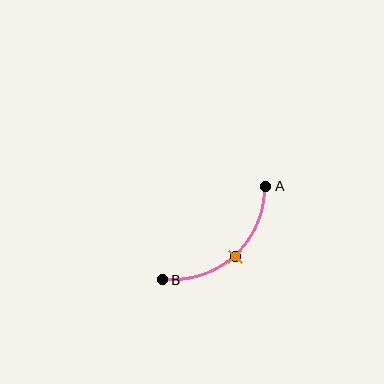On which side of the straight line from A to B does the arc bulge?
The arc bulges below and to the right of the straight line connecting A and B.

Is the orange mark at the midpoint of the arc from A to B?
Yes. The orange mark lies on the arc at equal arc-length from both A and B — it is the arc midpoint.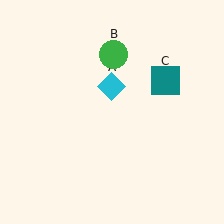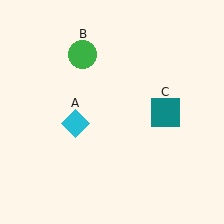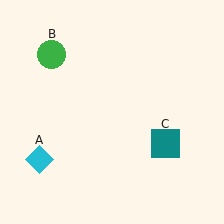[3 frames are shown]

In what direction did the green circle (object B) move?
The green circle (object B) moved left.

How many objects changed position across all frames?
3 objects changed position: cyan diamond (object A), green circle (object B), teal square (object C).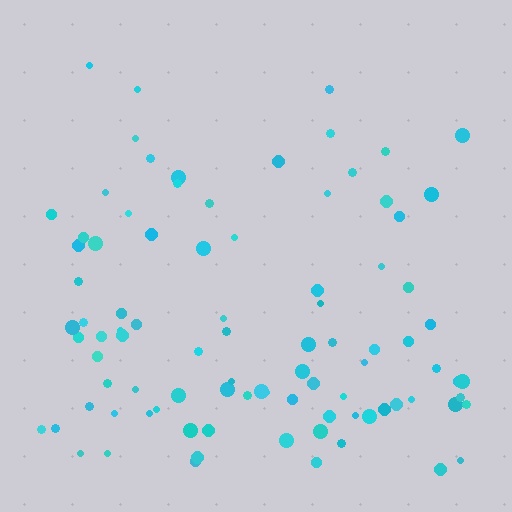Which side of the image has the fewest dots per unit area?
The top.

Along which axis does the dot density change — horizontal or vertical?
Vertical.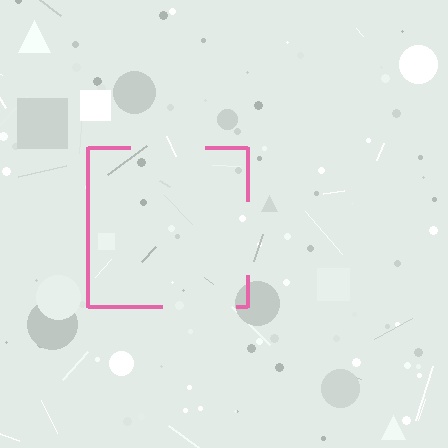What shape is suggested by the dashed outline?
The dashed outline suggests a square.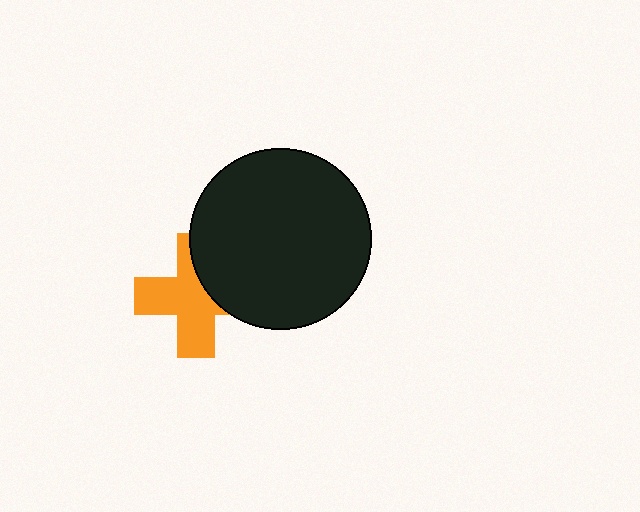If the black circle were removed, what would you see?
You would see the complete orange cross.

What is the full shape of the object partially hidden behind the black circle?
The partially hidden object is an orange cross.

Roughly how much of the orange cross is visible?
About half of it is visible (roughly 64%).